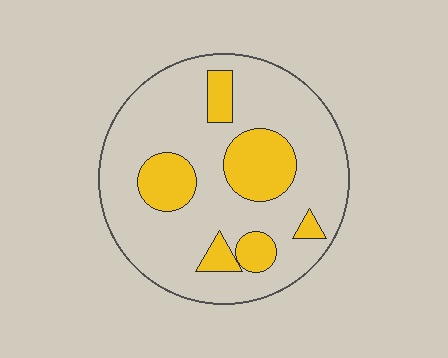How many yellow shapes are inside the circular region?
6.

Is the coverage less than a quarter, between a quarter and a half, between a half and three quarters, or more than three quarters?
Less than a quarter.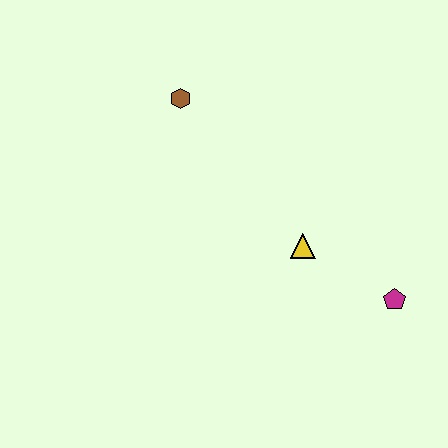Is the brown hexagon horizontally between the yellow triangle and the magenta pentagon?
No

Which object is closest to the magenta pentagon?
The yellow triangle is closest to the magenta pentagon.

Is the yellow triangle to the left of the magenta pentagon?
Yes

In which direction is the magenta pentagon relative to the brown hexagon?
The magenta pentagon is to the right of the brown hexagon.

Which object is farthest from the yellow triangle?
The brown hexagon is farthest from the yellow triangle.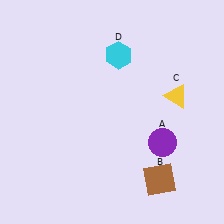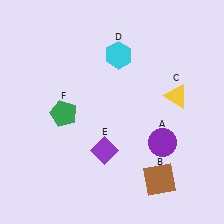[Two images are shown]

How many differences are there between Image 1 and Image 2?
There are 2 differences between the two images.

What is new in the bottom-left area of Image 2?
A purple diamond (E) was added in the bottom-left area of Image 2.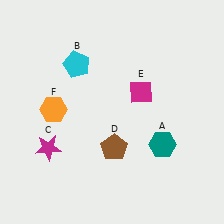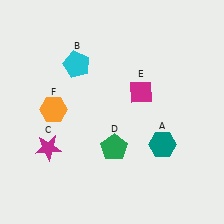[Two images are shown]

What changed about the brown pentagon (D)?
In Image 1, D is brown. In Image 2, it changed to green.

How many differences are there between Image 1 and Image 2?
There is 1 difference between the two images.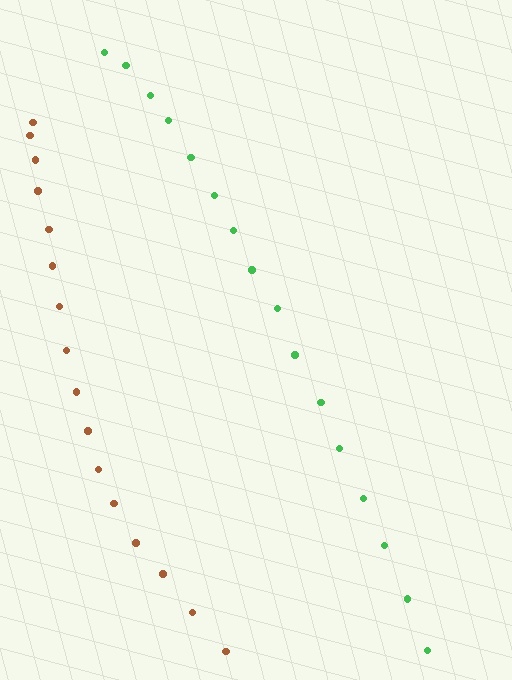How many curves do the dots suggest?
There are 2 distinct paths.